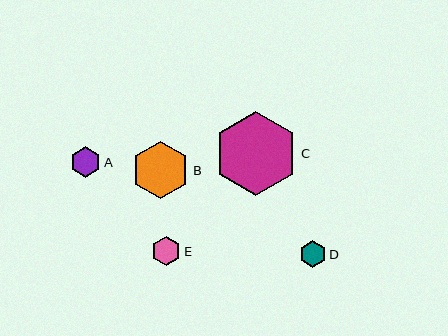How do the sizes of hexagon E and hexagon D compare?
Hexagon E and hexagon D are approximately the same size.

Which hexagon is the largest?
Hexagon C is the largest with a size of approximately 85 pixels.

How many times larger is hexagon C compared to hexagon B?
Hexagon C is approximately 1.5 times the size of hexagon B.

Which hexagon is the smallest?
Hexagon D is the smallest with a size of approximately 27 pixels.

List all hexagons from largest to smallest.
From largest to smallest: C, B, A, E, D.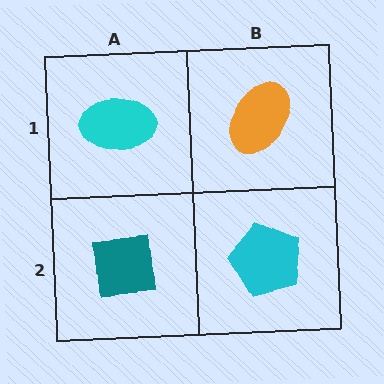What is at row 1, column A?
A cyan ellipse.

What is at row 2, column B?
A cyan pentagon.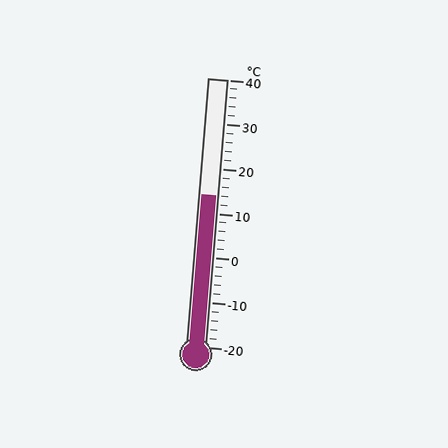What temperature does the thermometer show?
The thermometer shows approximately 14°C.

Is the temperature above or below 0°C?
The temperature is above 0°C.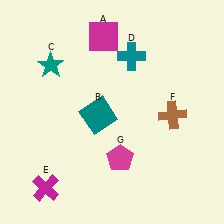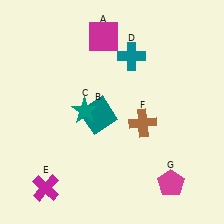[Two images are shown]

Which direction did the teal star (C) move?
The teal star (C) moved down.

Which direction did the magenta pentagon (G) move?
The magenta pentagon (G) moved right.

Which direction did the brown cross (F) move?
The brown cross (F) moved left.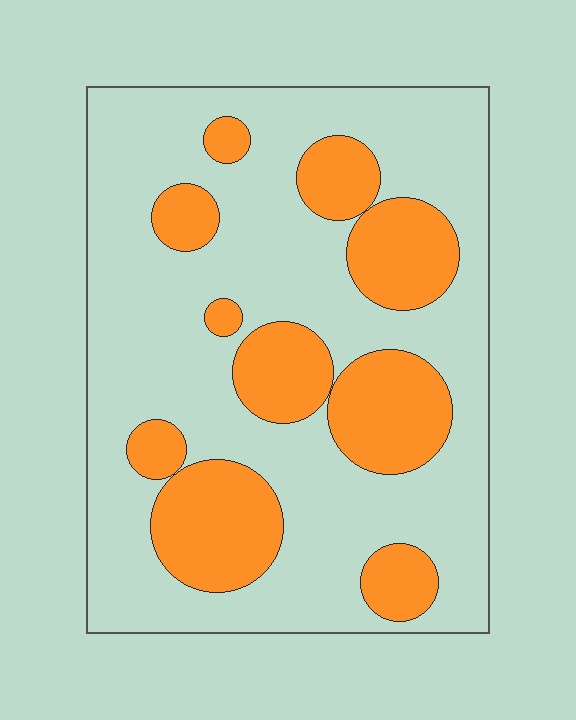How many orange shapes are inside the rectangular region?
10.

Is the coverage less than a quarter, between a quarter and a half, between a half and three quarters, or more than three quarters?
Between a quarter and a half.